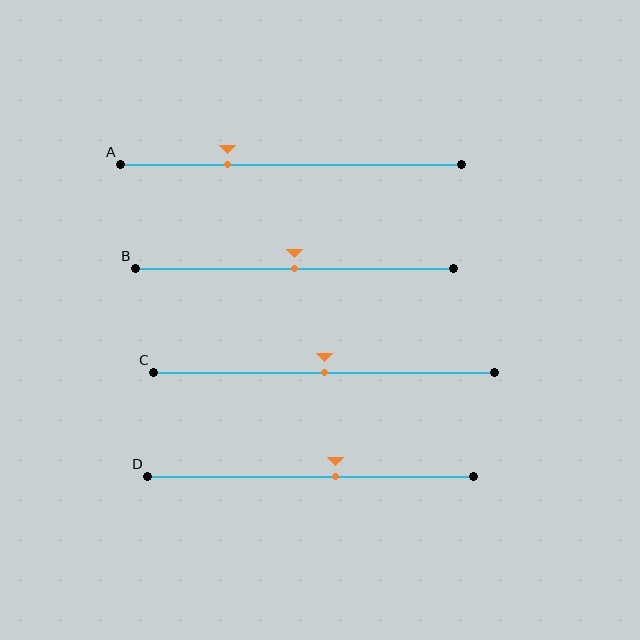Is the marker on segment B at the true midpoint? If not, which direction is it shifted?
Yes, the marker on segment B is at the true midpoint.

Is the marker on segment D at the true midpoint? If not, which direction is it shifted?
No, the marker on segment D is shifted to the right by about 7% of the segment length.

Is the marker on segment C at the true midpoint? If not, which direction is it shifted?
Yes, the marker on segment C is at the true midpoint.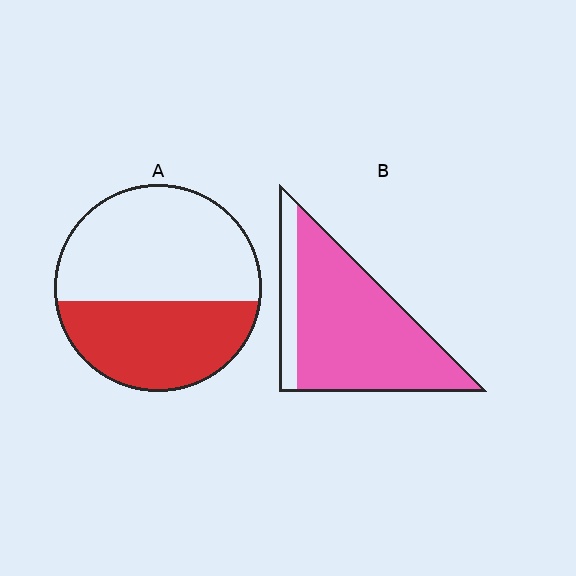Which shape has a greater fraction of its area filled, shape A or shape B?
Shape B.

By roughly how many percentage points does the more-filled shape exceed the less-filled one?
By roughly 40 percentage points (B over A).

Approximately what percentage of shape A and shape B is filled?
A is approximately 40% and B is approximately 85%.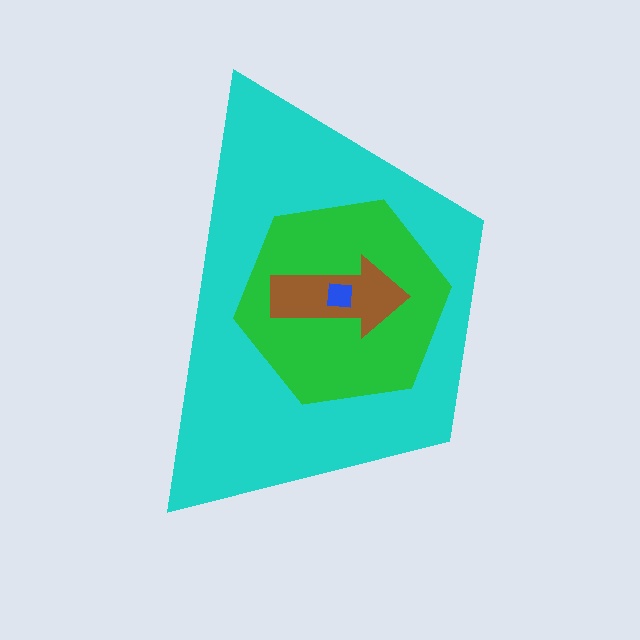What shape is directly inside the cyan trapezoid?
The green hexagon.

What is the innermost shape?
The blue square.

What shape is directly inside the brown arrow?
The blue square.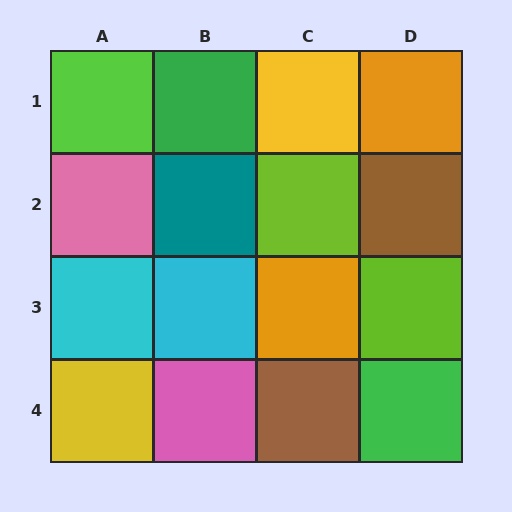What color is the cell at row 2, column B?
Teal.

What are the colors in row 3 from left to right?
Cyan, cyan, orange, lime.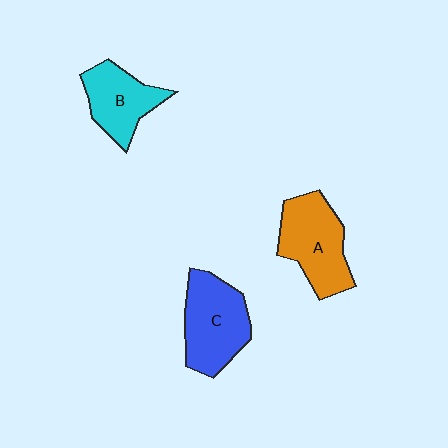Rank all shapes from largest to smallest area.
From largest to smallest: C (blue), A (orange), B (cyan).